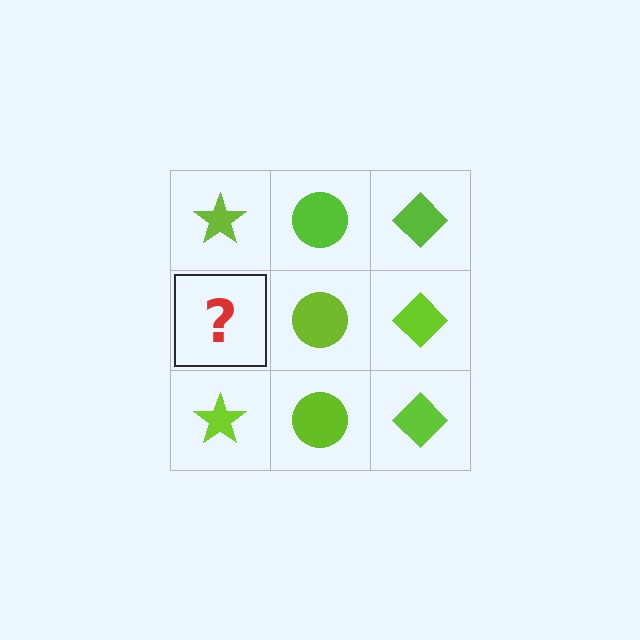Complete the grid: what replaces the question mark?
The question mark should be replaced with a lime star.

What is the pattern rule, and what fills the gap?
The rule is that each column has a consistent shape. The gap should be filled with a lime star.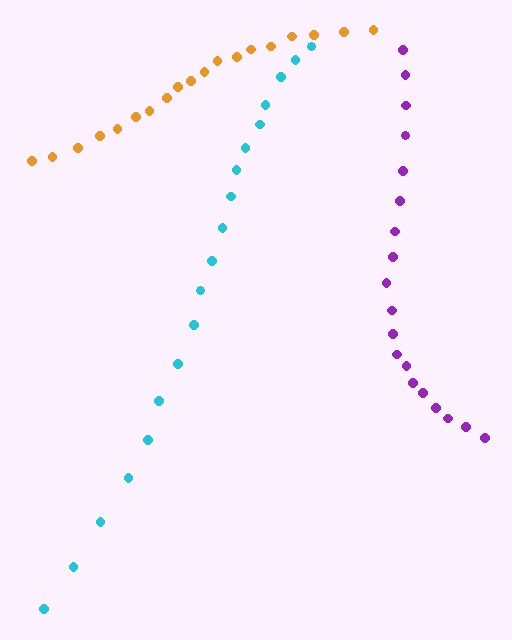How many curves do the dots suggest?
There are 3 distinct paths.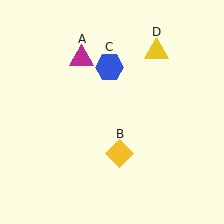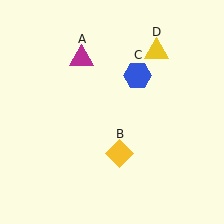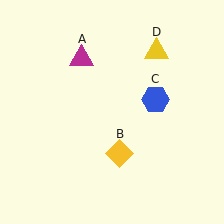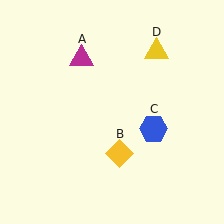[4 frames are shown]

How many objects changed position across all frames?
1 object changed position: blue hexagon (object C).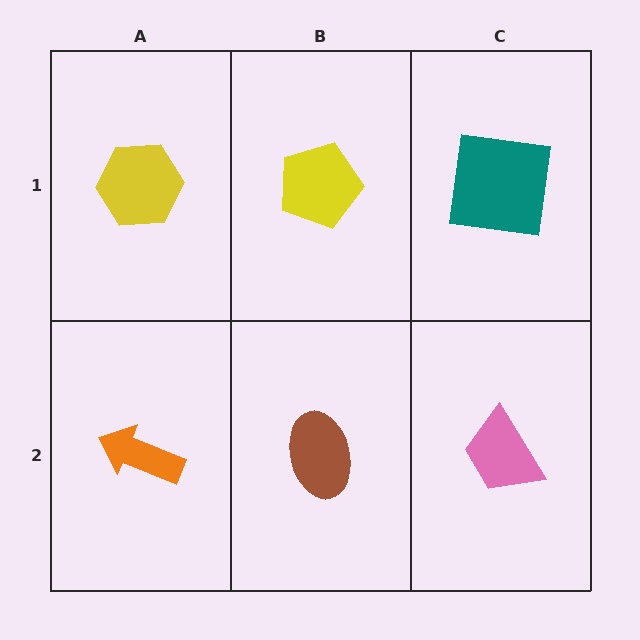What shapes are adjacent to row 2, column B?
A yellow pentagon (row 1, column B), an orange arrow (row 2, column A), a pink trapezoid (row 2, column C).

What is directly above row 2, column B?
A yellow pentagon.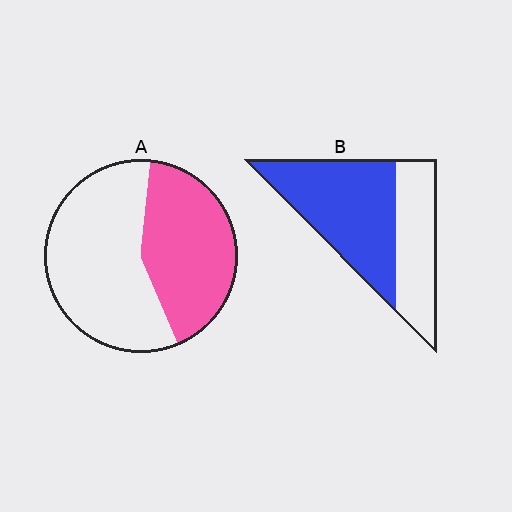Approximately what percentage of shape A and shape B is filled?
A is approximately 40% and B is approximately 60%.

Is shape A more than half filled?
No.